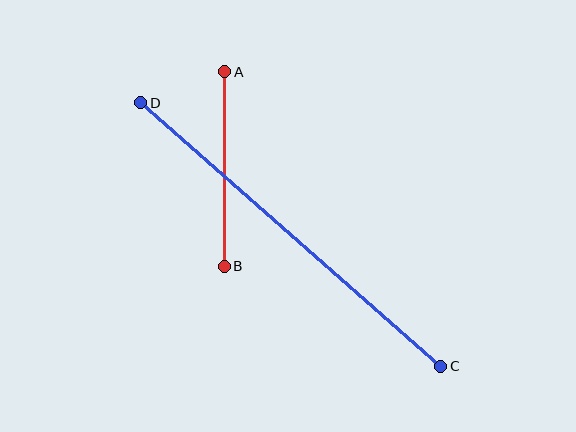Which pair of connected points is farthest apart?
Points C and D are farthest apart.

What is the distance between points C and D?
The distance is approximately 399 pixels.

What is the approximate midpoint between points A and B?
The midpoint is at approximately (225, 169) pixels.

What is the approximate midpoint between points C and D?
The midpoint is at approximately (291, 235) pixels.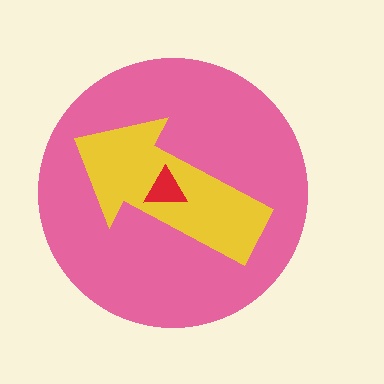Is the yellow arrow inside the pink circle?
Yes.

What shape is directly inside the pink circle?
The yellow arrow.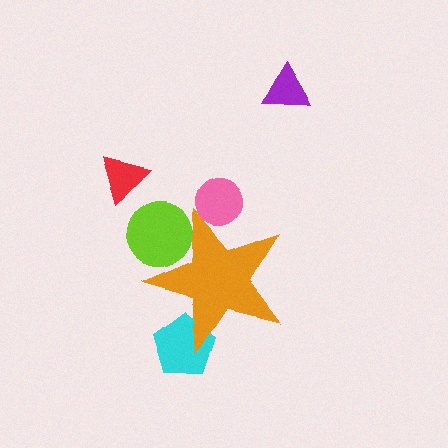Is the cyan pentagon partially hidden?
Yes, the cyan pentagon is partially hidden behind the orange star.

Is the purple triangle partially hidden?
No, the purple triangle is fully visible.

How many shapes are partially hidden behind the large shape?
3 shapes are partially hidden.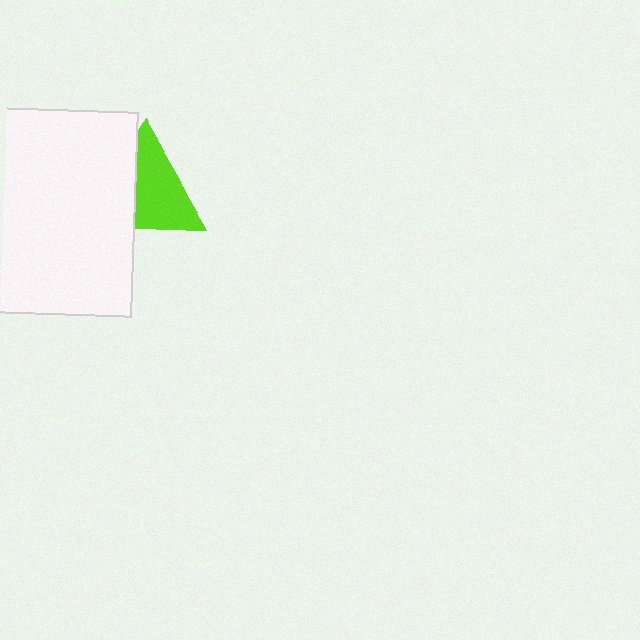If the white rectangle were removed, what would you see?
You would see the complete lime triangle.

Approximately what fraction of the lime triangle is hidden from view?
Roughly 38% of the lime triangle is hidden behind the white rectangle.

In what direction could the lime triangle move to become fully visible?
The lime triangle could move right. That would shift it out from behind the white rectangle entirely.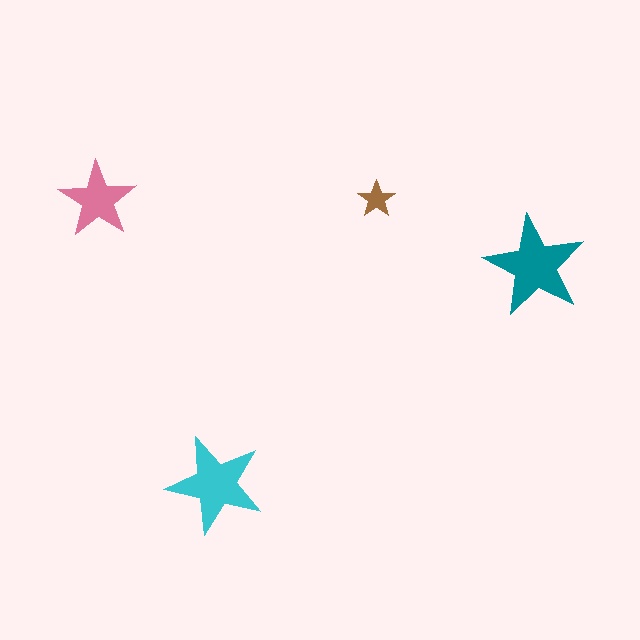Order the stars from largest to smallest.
the teal one, the cyan one, the pink one, the brown one.